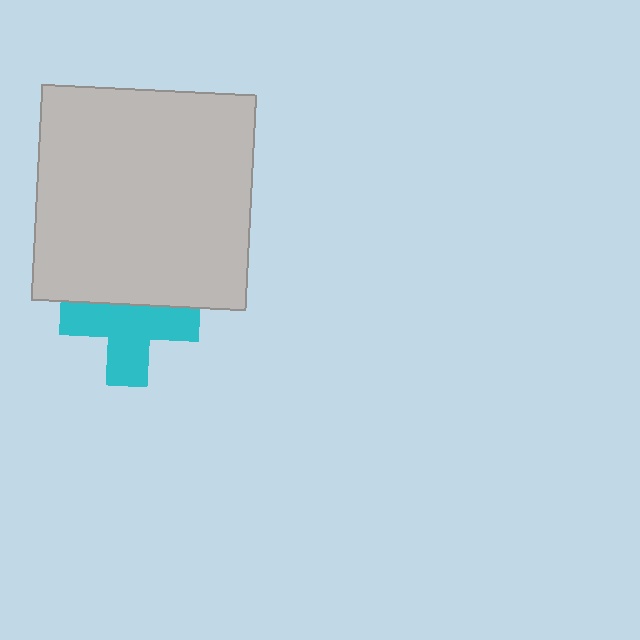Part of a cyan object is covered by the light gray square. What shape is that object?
It is a cross.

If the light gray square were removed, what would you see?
You would see the complete cyan cross.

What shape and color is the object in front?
The object in front is a light gray square.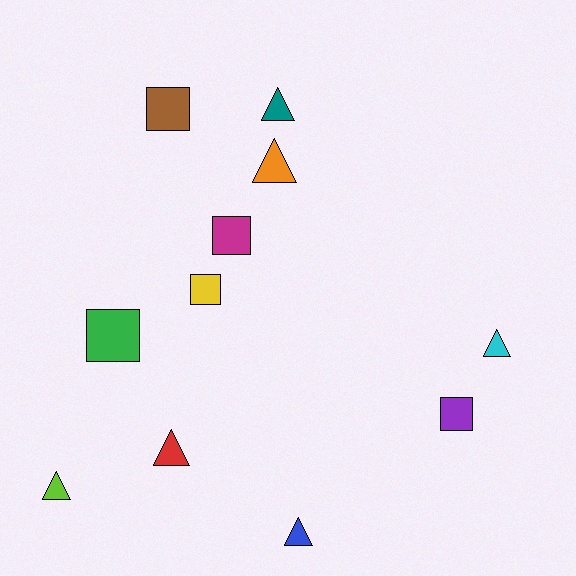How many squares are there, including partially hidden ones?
There are 5 squares.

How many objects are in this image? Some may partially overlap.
There are 11 objects.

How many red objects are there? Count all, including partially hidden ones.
There is 1 red object.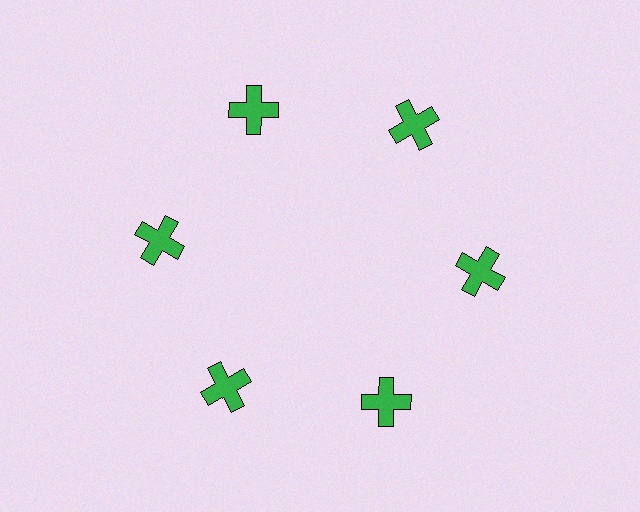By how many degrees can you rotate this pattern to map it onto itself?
The pattern maps onto itself every 60 degrees of rotation.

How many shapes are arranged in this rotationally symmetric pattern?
There are 6 shapes, arranged in 6 groups of 1.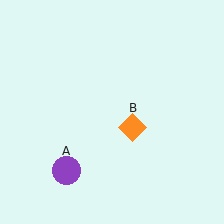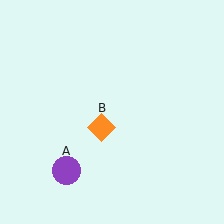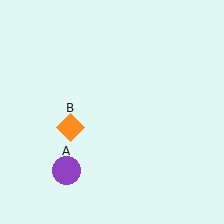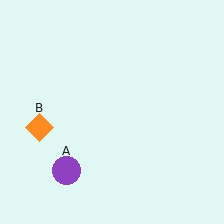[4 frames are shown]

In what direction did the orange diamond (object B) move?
The orange diamond (object B) moved left.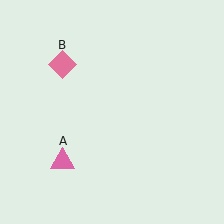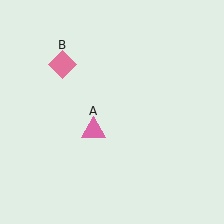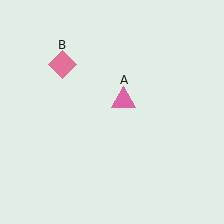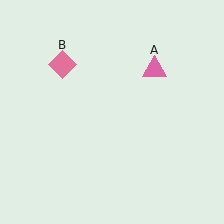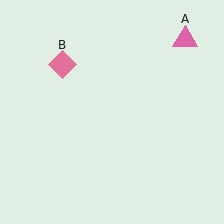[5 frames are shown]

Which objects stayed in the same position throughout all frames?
Pink diamond (object B) remained stationary.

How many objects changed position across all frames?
1 object changed position: pink triangle (object A).